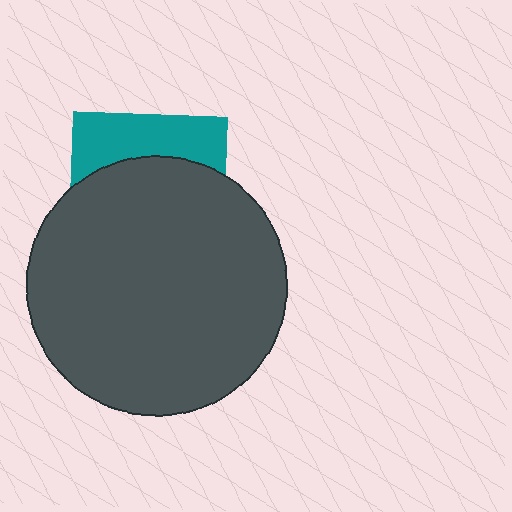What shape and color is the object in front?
The object in front is a dark gray circle.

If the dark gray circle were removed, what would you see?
You would see the complete teal square.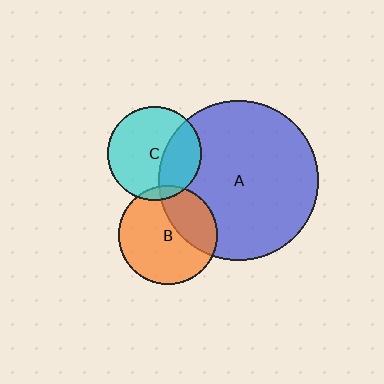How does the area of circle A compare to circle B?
Approximately 2.6 times.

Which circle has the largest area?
Circle A (blue).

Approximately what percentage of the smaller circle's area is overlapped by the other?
Approximately 30%.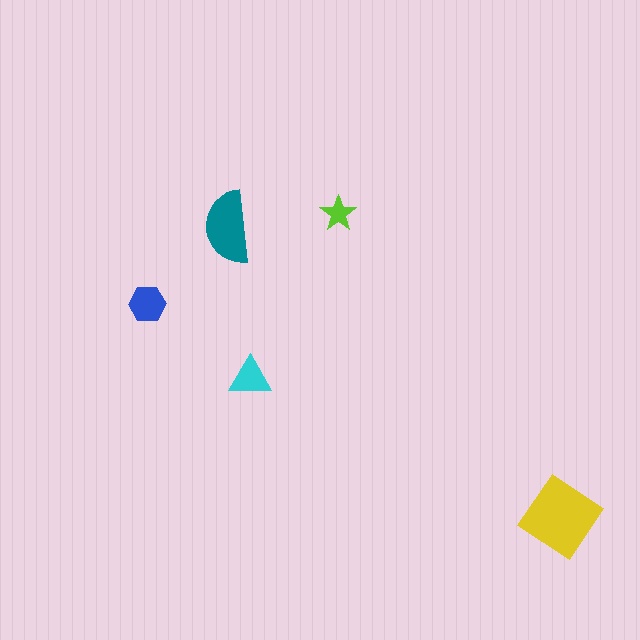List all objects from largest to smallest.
The yellow diamond, the teal semicircle, the blue hexagon, the cyan triangle, the lime star.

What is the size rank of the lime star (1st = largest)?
5th.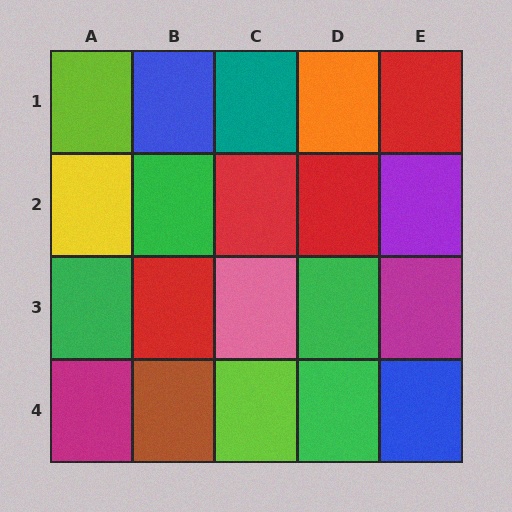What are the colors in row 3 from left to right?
Green, red, pink, green, magenta.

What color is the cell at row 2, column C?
Red.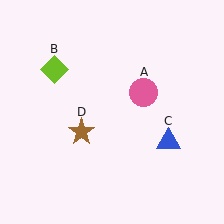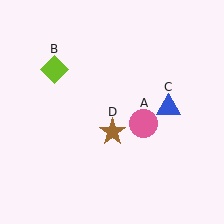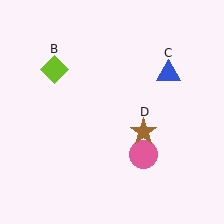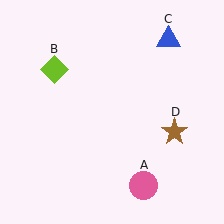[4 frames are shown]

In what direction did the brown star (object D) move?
The brown star (object D) moved right.